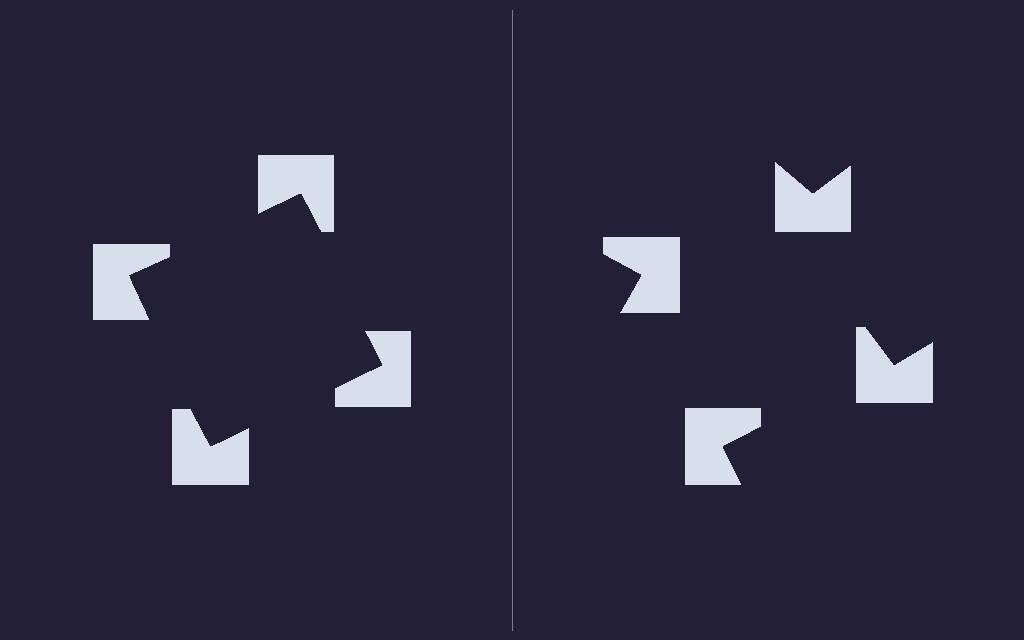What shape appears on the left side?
An illusory square.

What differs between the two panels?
The notched squares are positioned identically on both sides; only the wedge orientations differ. On the left they align to a square; on the right they are misaligned.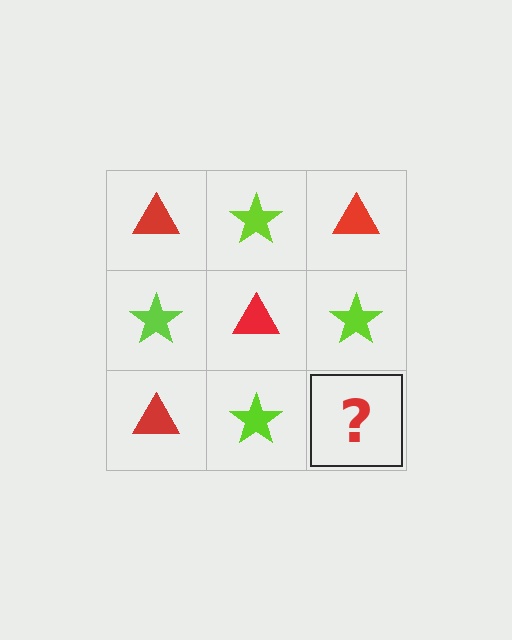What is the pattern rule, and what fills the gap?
The rule is that it alternates red triangle and lime star in a checkerboard pattern. The gap should be filled with a red triangle.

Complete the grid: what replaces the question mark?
The question mark should be replaced with a red triangle.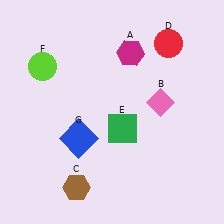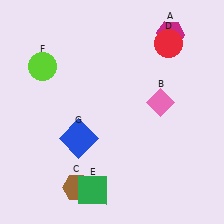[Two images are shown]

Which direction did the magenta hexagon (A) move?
The magenta hexagon (A) moved right.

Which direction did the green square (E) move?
The green square (E) moved down.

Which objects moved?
The objects that moved are: the magenta hexagon (A), the green square (E).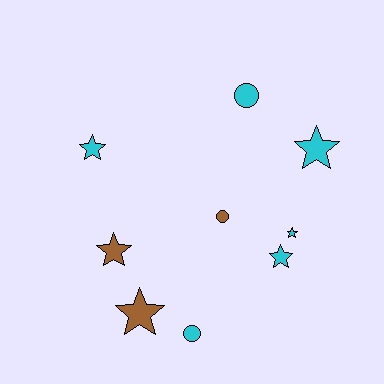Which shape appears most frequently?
Star, with 6 objects.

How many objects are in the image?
There are 9 objects.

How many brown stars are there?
There are 2 brown stars.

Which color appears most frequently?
Cyan, with 6 objects.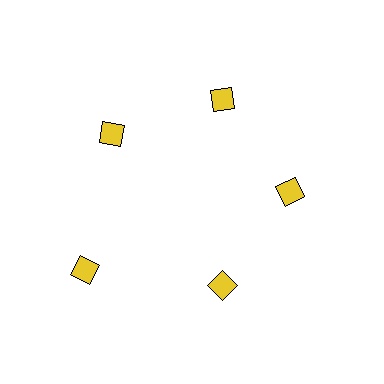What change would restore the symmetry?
The symmetry would be restored by moving it inward, back onto the ring so that all 5 diamonds sit at equal angles and equal distance from the center.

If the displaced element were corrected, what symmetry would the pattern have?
It would have 5-fold rotational symmetry — the pattern would map onto itself every 72 degrees.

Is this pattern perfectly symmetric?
No. The 5 yellow diamonds are arranged in a ring, but one element near the 8 o'clock position is pushed outward from the center, breaking the 5-fold rotational symmetry.